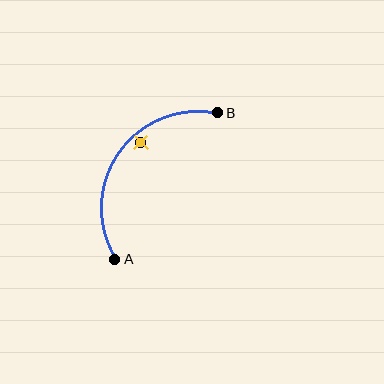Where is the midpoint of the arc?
The arc midpoint is the point on the curve farthest from the straight line joining A and B. It sits above and to the left of that line.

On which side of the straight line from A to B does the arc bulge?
The arc bulges above and to the left of the straight line connecting A and B.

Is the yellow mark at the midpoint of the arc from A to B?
No — the yellow mark does not lie on the arc at all. It sits slightly inside the curve.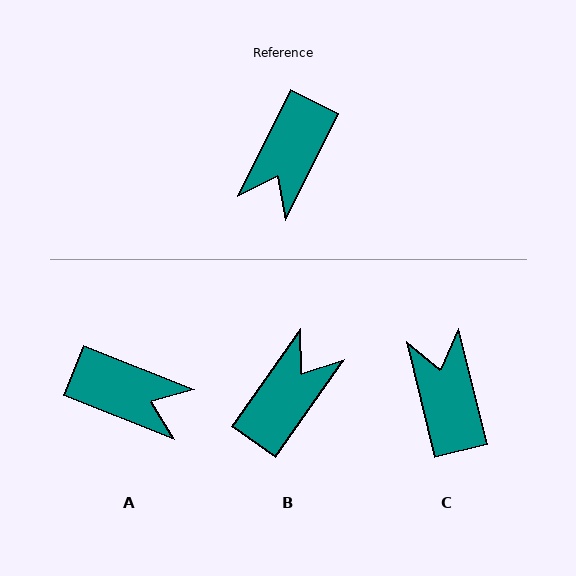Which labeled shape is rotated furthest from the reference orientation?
B, about 172 degrees away.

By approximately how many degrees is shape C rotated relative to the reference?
Approximately 140 degrees clockwise.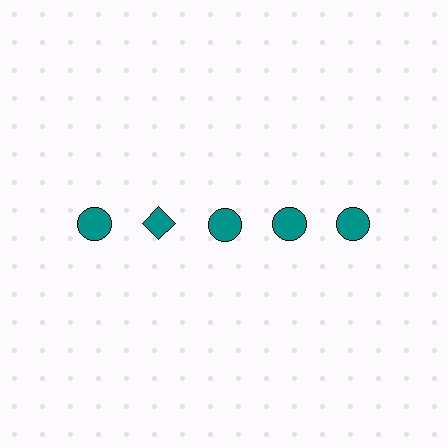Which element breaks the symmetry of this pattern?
The teal diamond in the top row, second from left column breaks the symmetry. All other shapes are teal circles.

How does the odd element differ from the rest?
It has a different shape: diamond instead of circle.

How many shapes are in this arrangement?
There are 5 shapes arranged in a grid pattern.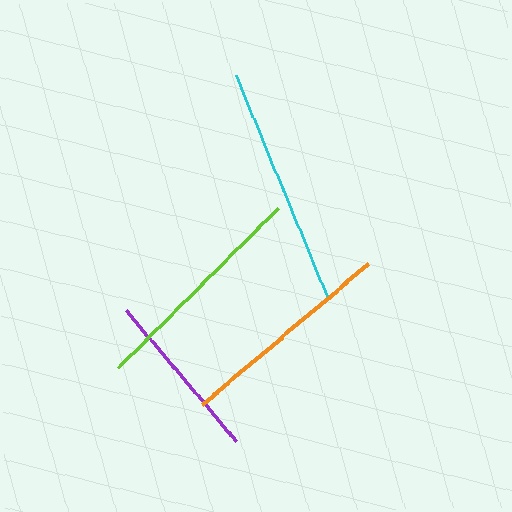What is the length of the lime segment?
The lime segment is approximately 227 pixels long.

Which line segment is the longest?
The cyan line is the longest at approximately 238 pixels.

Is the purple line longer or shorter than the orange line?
The orange line is longer than the purple line.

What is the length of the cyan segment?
The cyan segment is approximately 238 pixels long.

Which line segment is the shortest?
The purple line is the shortest at approximately 171 pixels.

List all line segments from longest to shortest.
From longest to shortest: cyan, lime, orange, purple.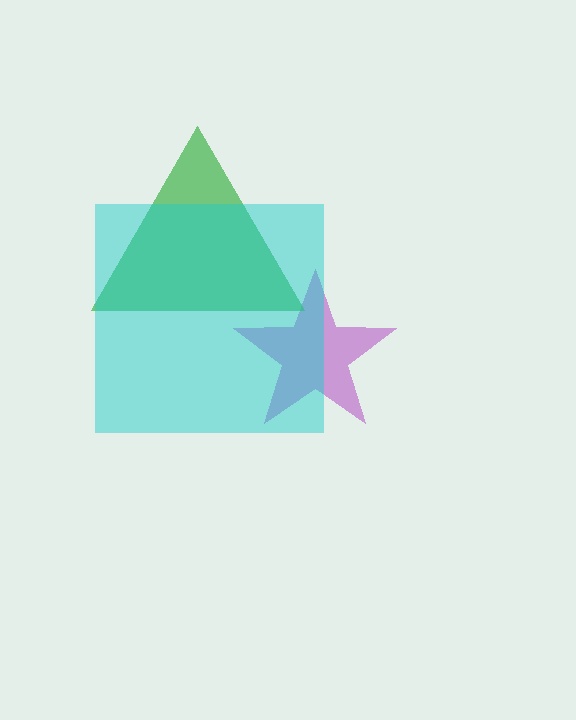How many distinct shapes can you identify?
There are 3 distinct shapes: a purple star, a green triangle, a cyan square.